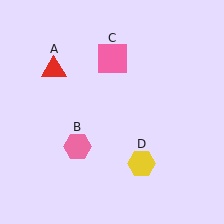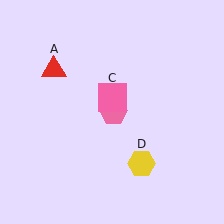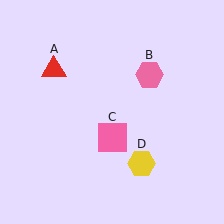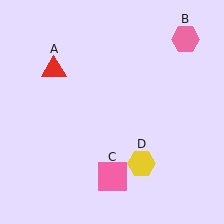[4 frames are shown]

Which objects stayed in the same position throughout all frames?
Red triangle (object A) and yellow hexagon (object D) remained stationary.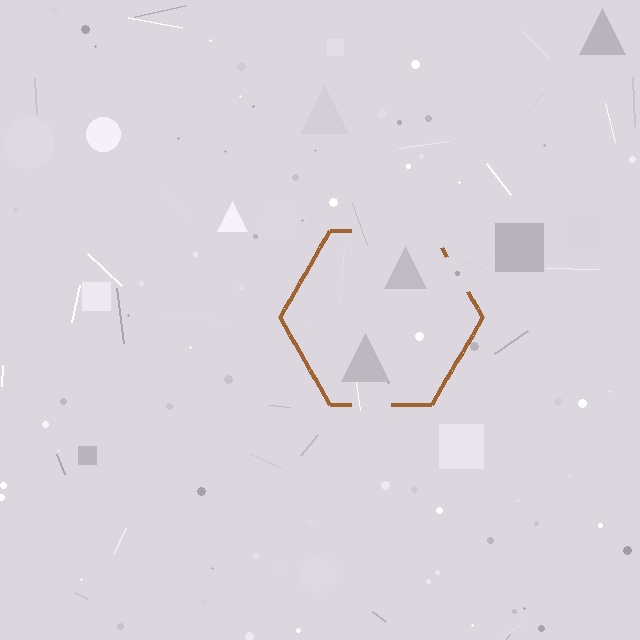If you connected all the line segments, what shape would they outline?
They would outline a hexagon.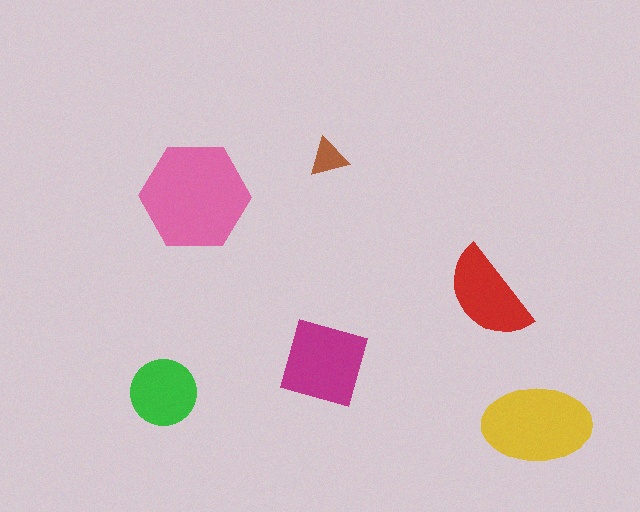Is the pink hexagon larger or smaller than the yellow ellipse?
Larger.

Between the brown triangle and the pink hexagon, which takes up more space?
The pink hexagon.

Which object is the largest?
The pink hexagon.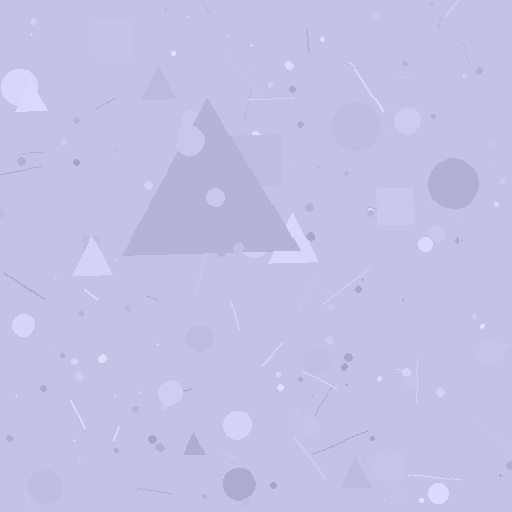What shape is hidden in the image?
A triangle is hidden in the image.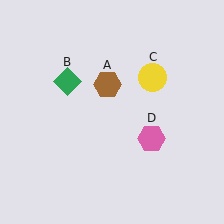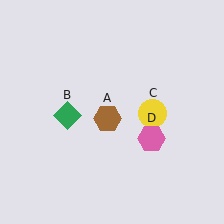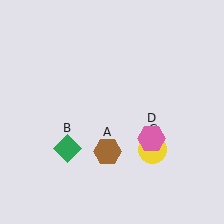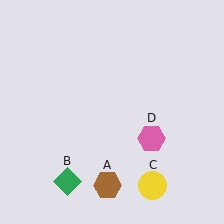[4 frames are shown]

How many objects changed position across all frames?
3 objects changed position: brown hexagon (object A), green diamond (object B), yellow circle (object C).